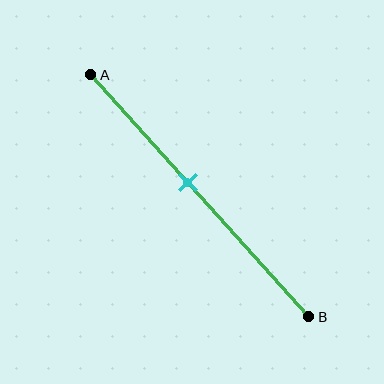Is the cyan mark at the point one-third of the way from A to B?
No, the mark is at about 45% from A, not at the 33% one-third point.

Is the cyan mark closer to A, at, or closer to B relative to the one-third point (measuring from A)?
The cyan mark is closer to point B than the one-third point of segment AB.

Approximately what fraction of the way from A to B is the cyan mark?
The cyan mark is approximately 45% of the way from A to B.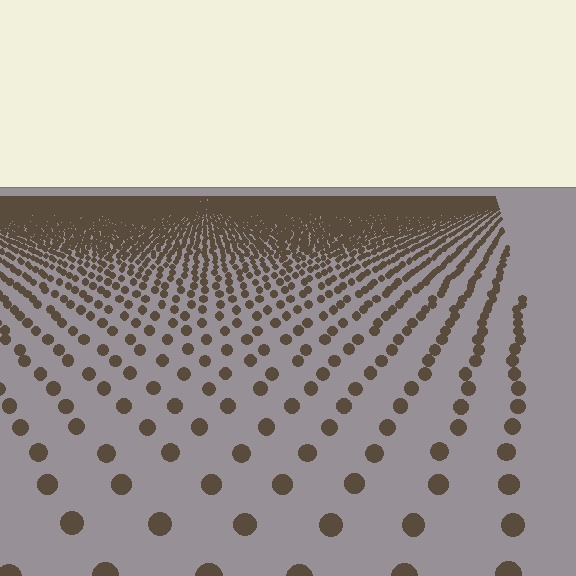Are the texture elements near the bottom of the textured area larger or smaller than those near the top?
Larger. Near the bottom, elements are closer to the viewer and appear at a bigger on-screen size.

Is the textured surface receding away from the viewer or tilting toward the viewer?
The surface is receding away from the viewer. Texture elements get smaller and denser toward the top.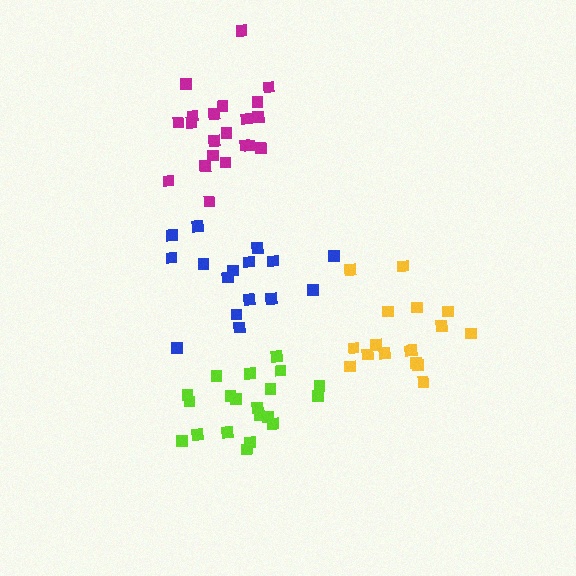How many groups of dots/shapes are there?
There are 4 groups.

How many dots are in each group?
Group 1: 17 dots, Group 2: 21 dots, Group 3: 20 dots, Group 4: 17 dots (75 total).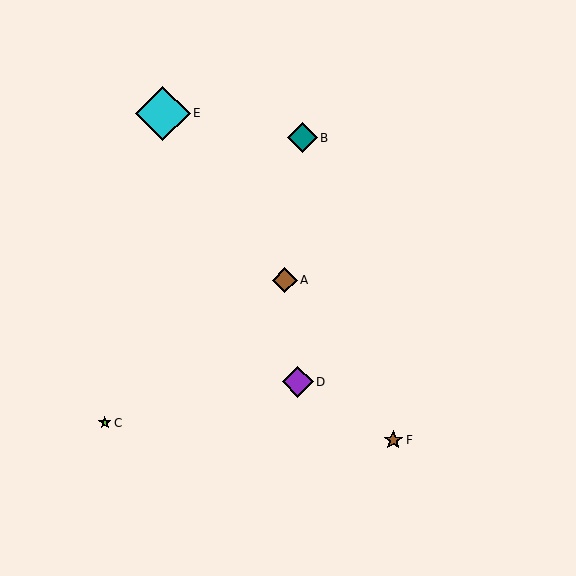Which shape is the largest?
The cyan diamond (labeled E) is the largest.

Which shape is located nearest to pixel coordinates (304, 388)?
The purple diamond (labeled D) at (298, 382) is nearest to that location.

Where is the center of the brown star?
The center of the brown star is at (393, 440).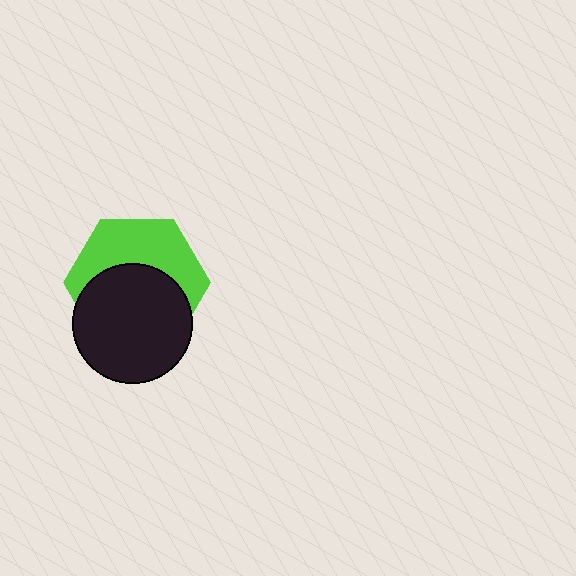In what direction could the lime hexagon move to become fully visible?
The lime hexagon could move up. That would shift it out from behind the black circle entirely.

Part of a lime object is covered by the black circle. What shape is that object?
It is a hexagon.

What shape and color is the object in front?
The object in front is a black circle.